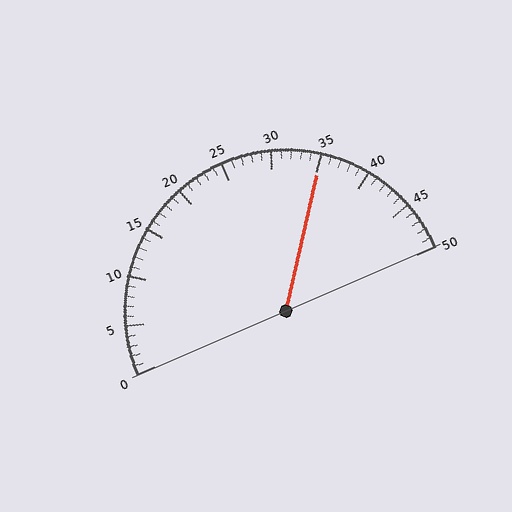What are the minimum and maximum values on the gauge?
The gauge ranges from 0 to 50.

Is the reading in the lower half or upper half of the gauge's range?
The reading is in the upper half of the range (0 to 50).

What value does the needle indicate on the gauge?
The needle indicates approximately 35.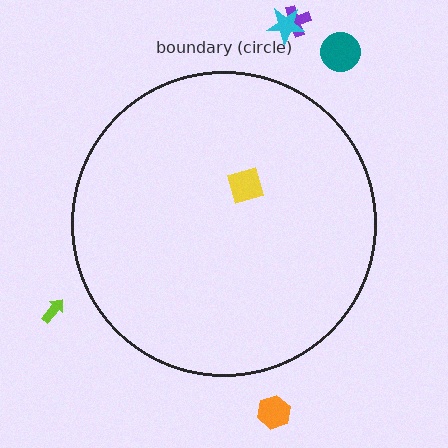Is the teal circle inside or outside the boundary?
Outside.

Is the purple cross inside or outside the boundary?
Outside.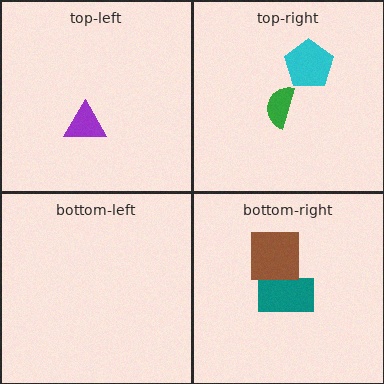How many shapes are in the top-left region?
1.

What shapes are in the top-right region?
The cyan pentagon, the green semicircle.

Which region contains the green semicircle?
The top-right region.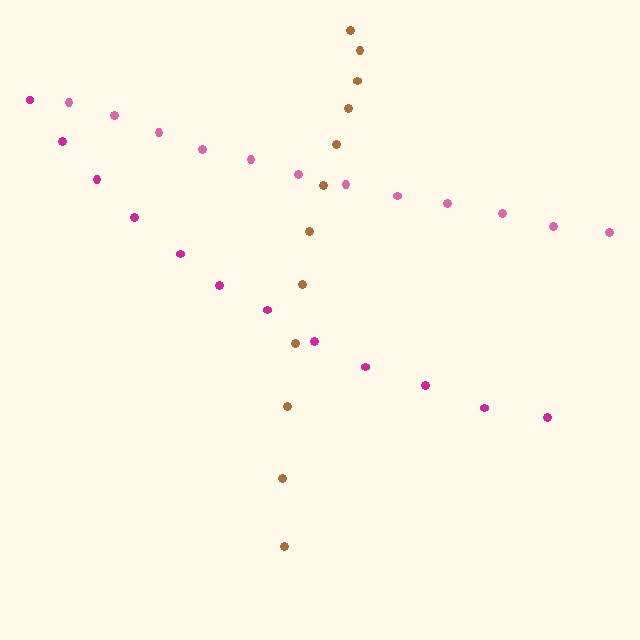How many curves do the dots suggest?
There are 3 distinct paths.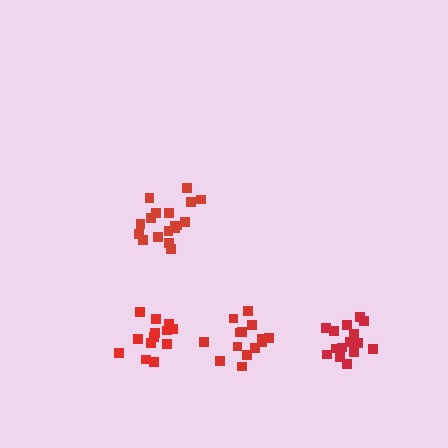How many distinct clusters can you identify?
There are 4 distinct clusters.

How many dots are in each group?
Group 1: 14 dots, Group 2: 13 dots, Group 3: 18 dots, Group 4: 15 dots (60 total).